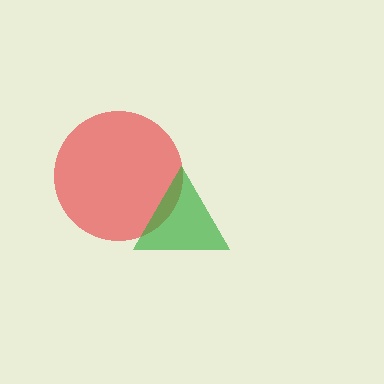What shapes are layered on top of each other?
The layered shapes are: a red circle, a green triangle.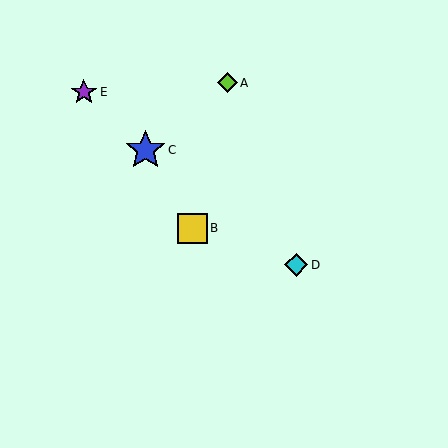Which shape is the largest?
The blue star (labeled C) is the largest.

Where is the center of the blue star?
The center of the blue star is at (145, 150).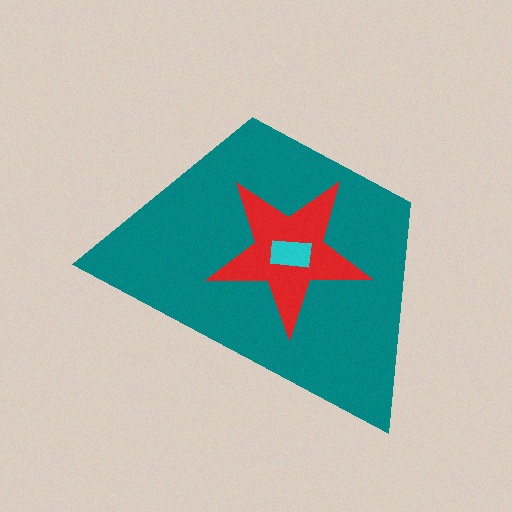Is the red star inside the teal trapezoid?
Yes.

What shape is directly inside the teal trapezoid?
The red star.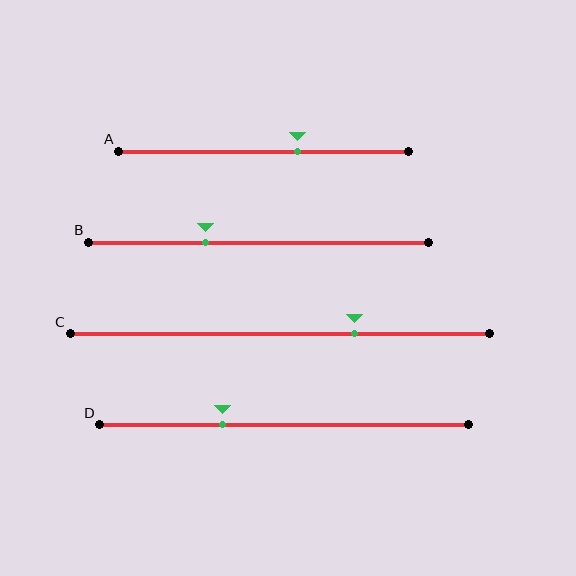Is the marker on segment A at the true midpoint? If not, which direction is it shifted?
No, the marker on segment A is shifted to the right by about 12% of the segment length.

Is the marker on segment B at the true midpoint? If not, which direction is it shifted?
No, the marker on segment B is shifted to the left by about 16% of the segment length.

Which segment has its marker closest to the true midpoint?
Segment A has its marker closest to the true midpoint.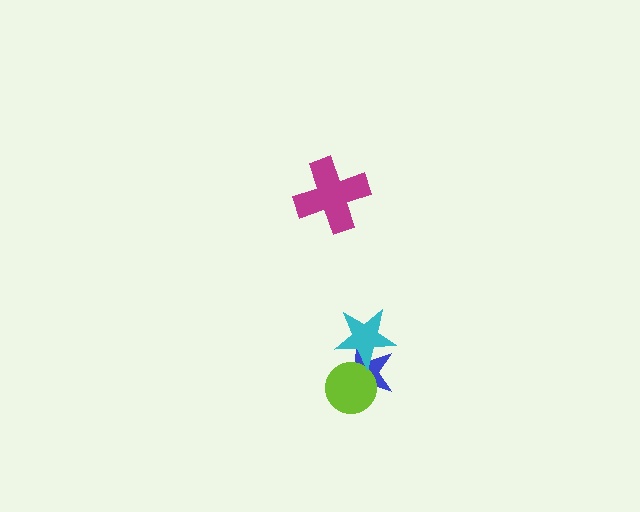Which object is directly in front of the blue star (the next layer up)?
The lime circle is directly in front of the blue star.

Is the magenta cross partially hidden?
No, no other shape covers it.